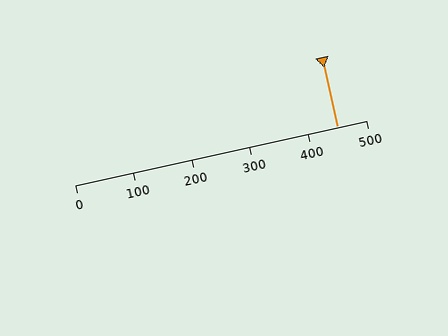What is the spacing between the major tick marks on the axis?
The major ticks are spaced 100 apart.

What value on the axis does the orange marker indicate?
The marker indicates approximately 450.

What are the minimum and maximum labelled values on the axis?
The axis runs from 0 to 500.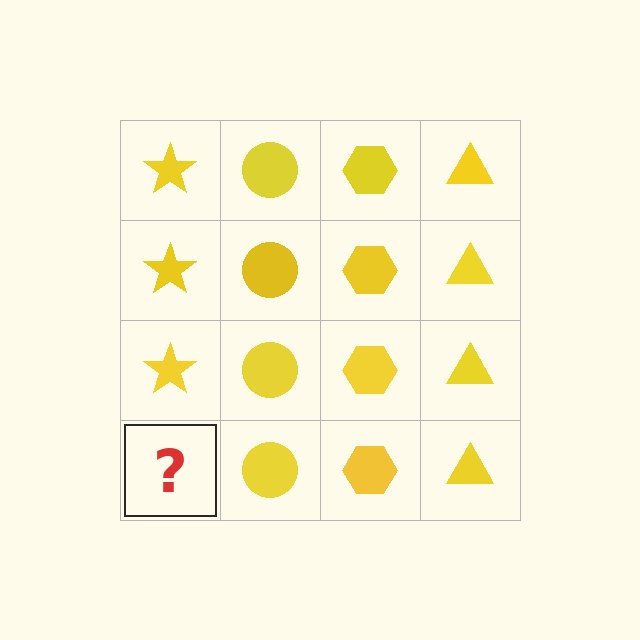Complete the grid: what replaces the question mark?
The question mark should be replaced with a yellow star.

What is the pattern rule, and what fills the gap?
The rule is that each column has a consistent shape. The gap should be filled with a yellow star.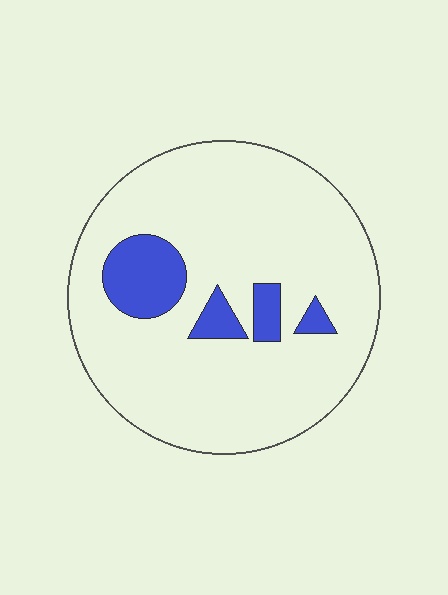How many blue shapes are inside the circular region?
4.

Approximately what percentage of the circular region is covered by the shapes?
Approximately 15%.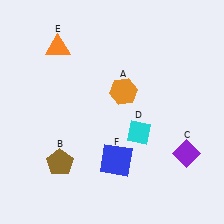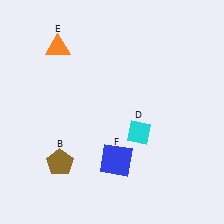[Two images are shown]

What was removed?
The orange hexagon (A), the purple diamond (C) were removed in Image 2.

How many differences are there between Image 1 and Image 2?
There are 2 differences between the two images.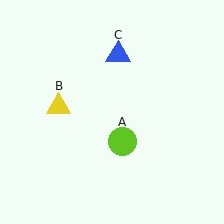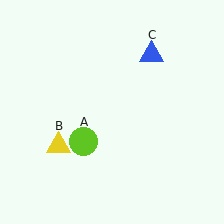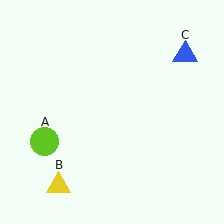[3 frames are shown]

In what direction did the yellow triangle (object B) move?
The yellow triangle (object B) moved down.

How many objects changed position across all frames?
3 objects changed position: lime circle (object A), yellow triangle (object B), blue triangle (object C).